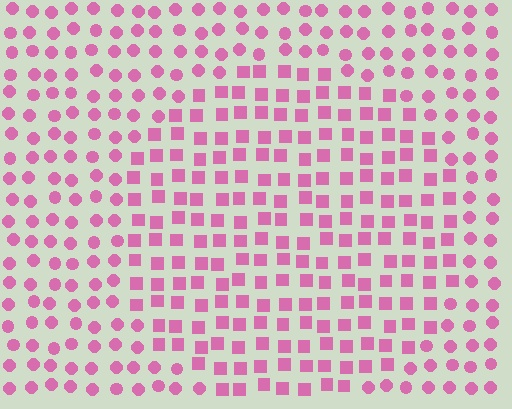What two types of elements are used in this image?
The image uses squares inside the circle region and circles outside it.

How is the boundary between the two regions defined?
The boundary is defined by a change in element shape: squares inside vs. circles outside. All elements share the same color and spacing.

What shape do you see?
I see a circle.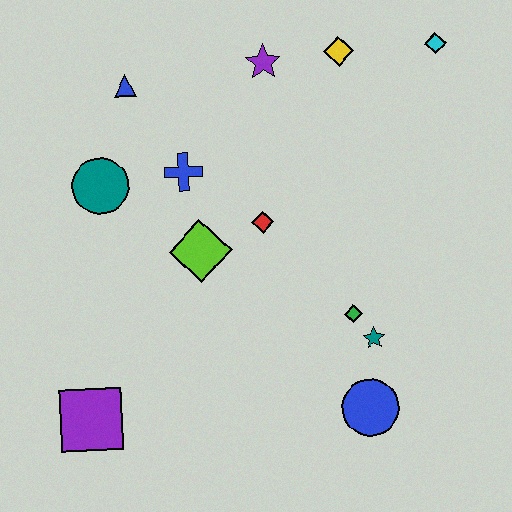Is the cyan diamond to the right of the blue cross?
Yes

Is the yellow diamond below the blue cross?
No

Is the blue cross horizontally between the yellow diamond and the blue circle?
No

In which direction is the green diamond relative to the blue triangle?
The green diamond is below the blue triangle.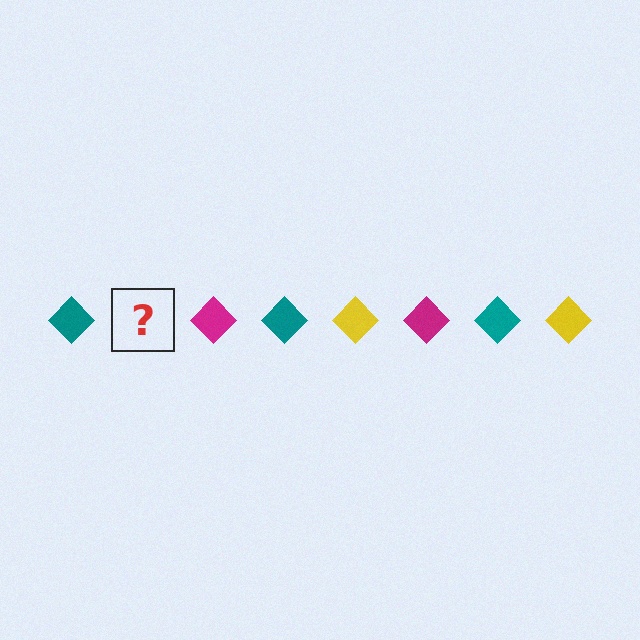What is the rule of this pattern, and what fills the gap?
The rule is that the pattern cycles through teal, yellow, magenta diamonds. The gap should be filled with a yellow diamond.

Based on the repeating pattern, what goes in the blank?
The blank should be a yellow diamond.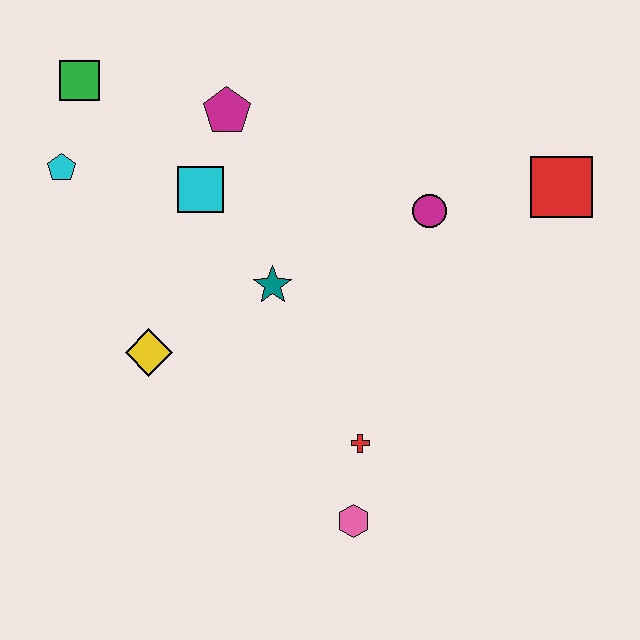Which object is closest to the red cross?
The pink hexagon is closest to the red cross.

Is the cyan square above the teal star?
Yes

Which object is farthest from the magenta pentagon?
The pink hexagon is farthest from the magenta pentagon.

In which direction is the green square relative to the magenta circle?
The green square is to the left of the magenta circle.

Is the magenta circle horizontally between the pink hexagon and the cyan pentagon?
No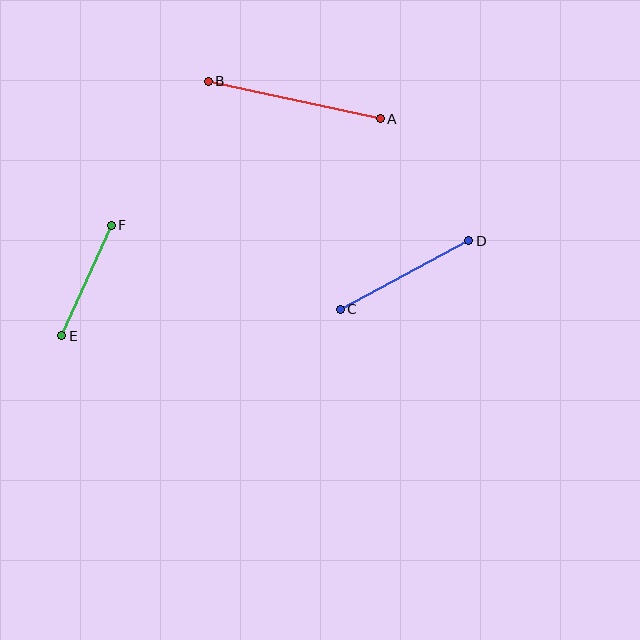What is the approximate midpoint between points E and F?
The midpoint is at approximately (87, 280) pixels.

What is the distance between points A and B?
The distance is approximately 176 pixels.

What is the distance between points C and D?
The distance is approximately 146 pixels.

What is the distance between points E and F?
The distance is approximately 121 pixels.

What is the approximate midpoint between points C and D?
The midpoint is at approximately (404, 275) pixels.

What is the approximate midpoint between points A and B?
The midpoint is at approximately (294, 100) pixels.